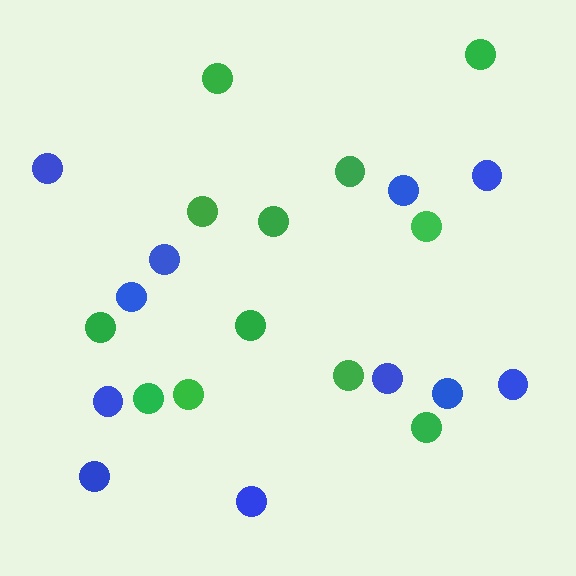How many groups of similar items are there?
There are 2 groups: one group of green circles (12) and one group of blue circles (11).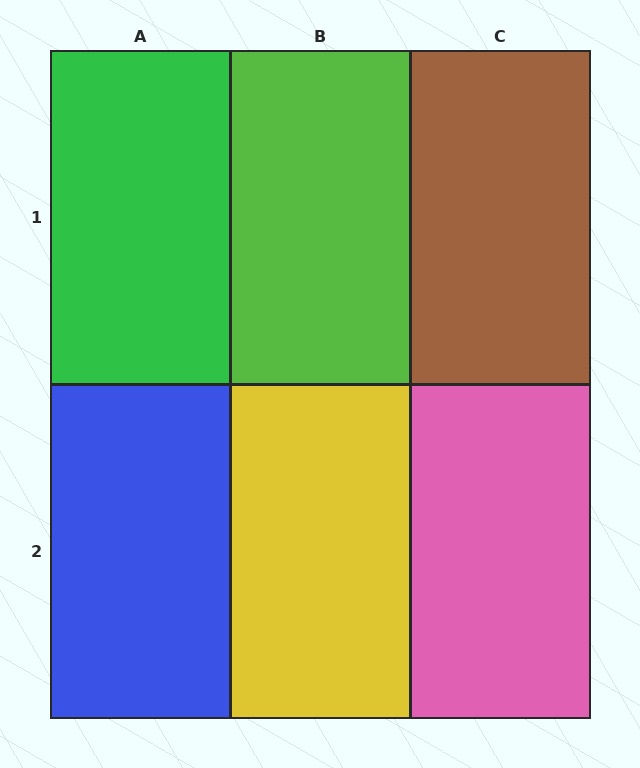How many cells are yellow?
1 cell is yellow.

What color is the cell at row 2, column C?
Pink.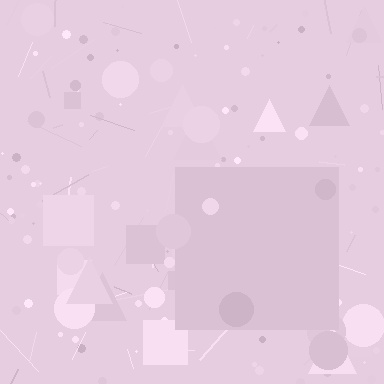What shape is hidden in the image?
A square is hidden in the image.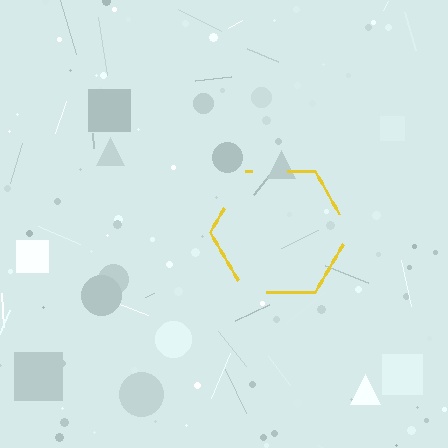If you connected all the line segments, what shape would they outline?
They would outline a hexagon.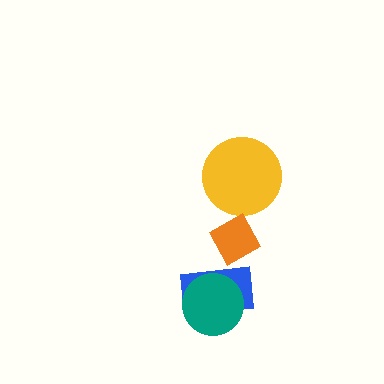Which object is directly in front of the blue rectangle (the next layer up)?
The teal circle is directly in front of the blue rectangle.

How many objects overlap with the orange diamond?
1 object overlaps with the orange diamond.